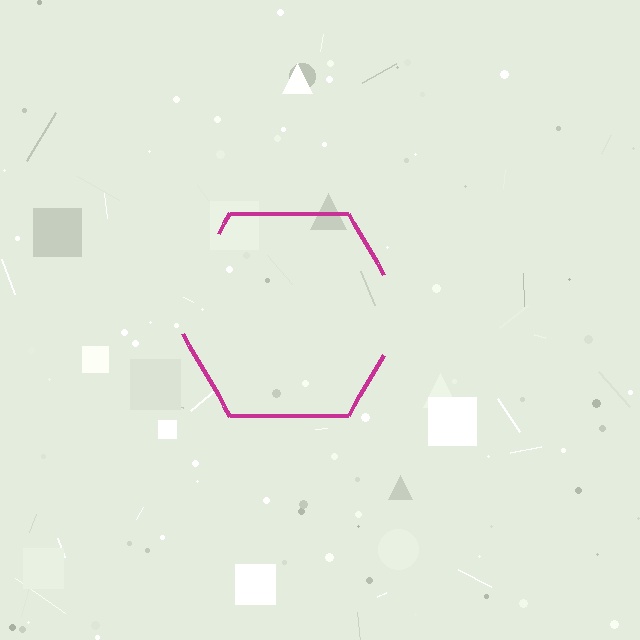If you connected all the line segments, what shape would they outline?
They would outline a hexagon.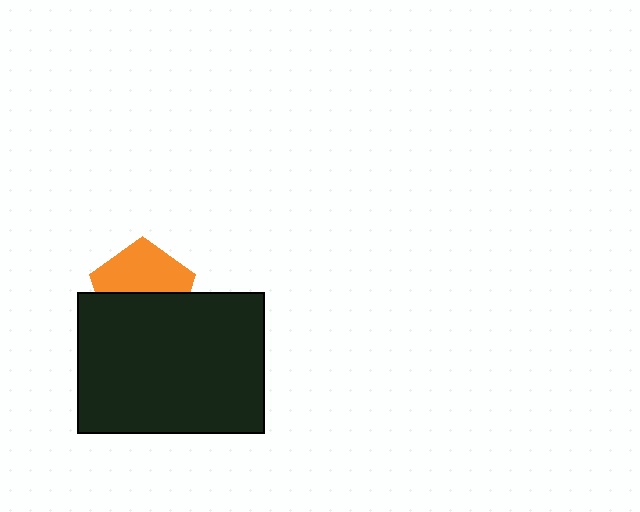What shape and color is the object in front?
The object in front is a black rectangle.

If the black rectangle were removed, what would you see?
You would see the complete orange pentagon.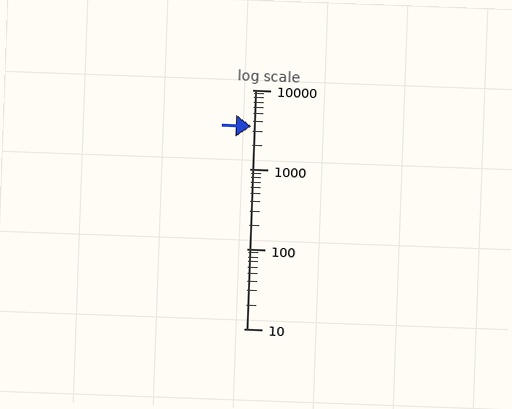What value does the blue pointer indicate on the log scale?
The pointer indicates approximately 3500.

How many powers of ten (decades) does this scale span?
The scale spans 3 decades, from 10 to 10000.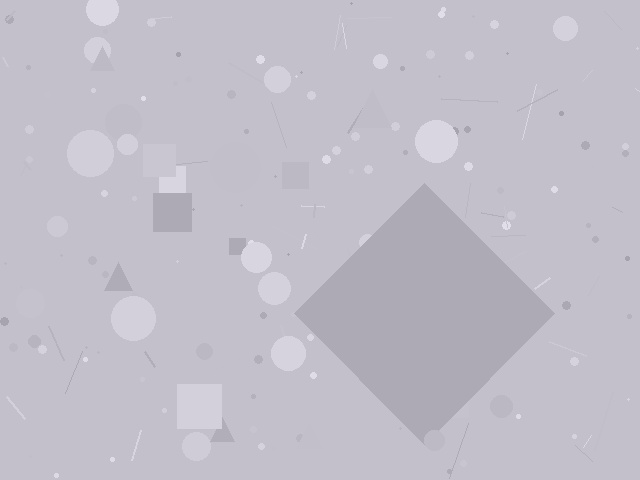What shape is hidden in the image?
A diamond is hidden in the image.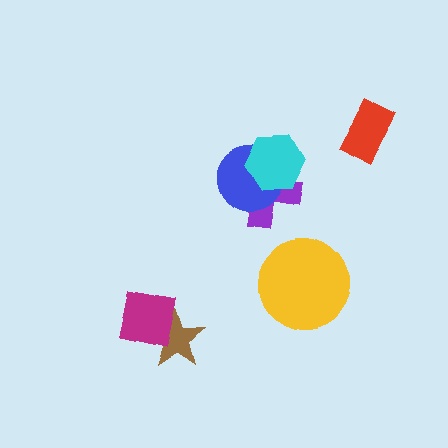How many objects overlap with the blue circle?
2 objects overlap with the blue circle.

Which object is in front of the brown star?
The magenta square is in front of the brown star.